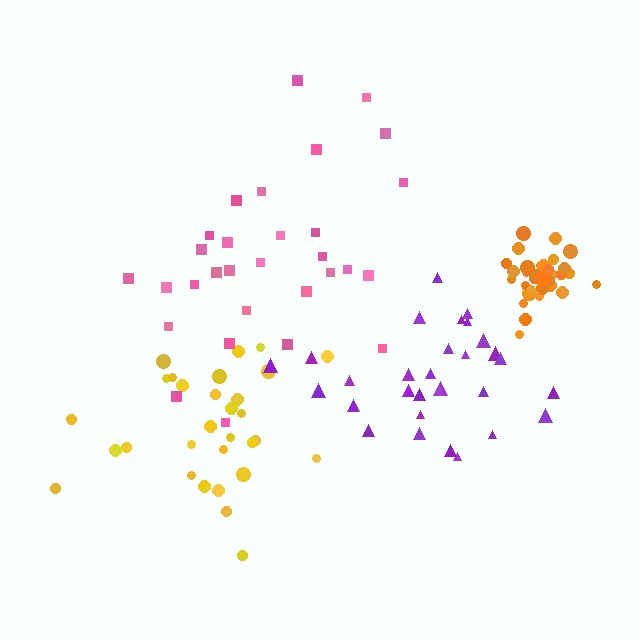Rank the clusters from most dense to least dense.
orange, purple, pink, yellow.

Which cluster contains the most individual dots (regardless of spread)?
Orange (34).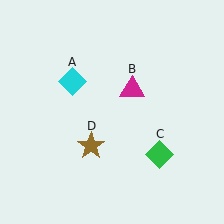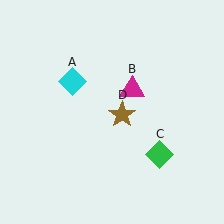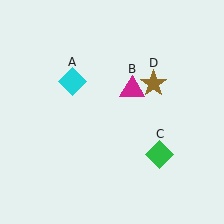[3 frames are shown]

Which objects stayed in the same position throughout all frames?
Cyan diamond (object A) and magenta triangle (object B) and green diamond (object C) remained stationary.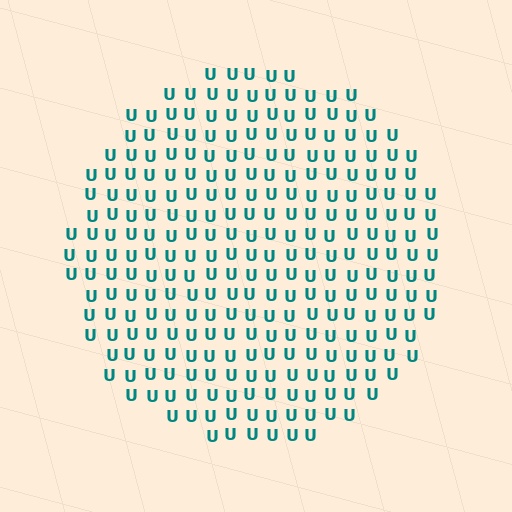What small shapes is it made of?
It is made of small letter U's.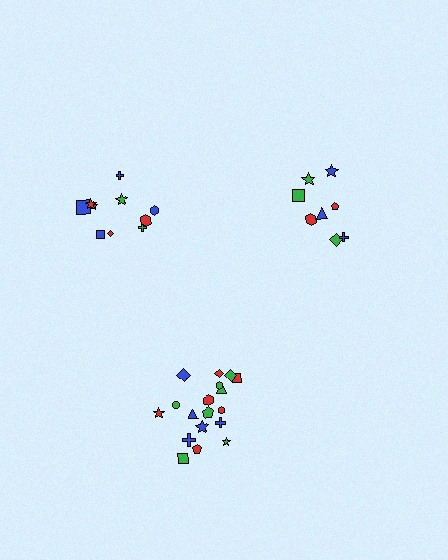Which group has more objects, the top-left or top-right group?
The top-left group.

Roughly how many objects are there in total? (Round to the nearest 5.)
Roughly 35 objects in total.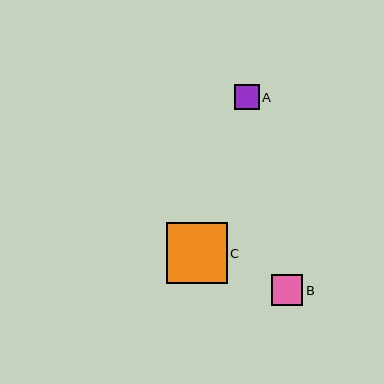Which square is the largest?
Square C is the largest with a size of approximately 61 pixels.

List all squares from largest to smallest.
From largest to smallest: C, B, A.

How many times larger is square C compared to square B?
Square C is approximately 1.9 times the size of square B.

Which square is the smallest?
Square A is the smallest with a size of approximately 25 pixels.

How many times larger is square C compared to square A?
Square C is approximately 2.4 times the size of square A.